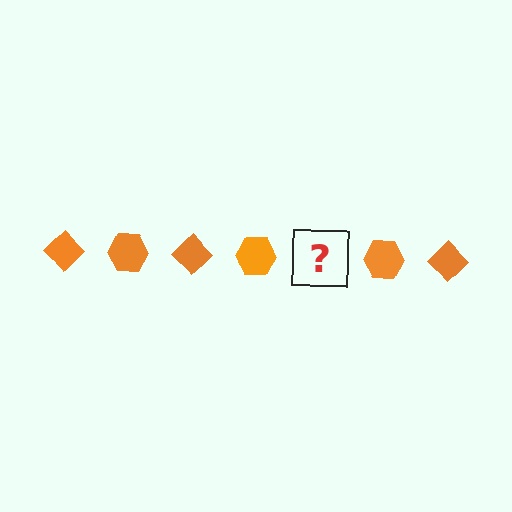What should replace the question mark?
The question mark should be replaced with an orange diamond.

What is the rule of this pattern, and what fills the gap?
The rule is that the pattern cycles through diamond, hexagon shapes in orange. The gap should be filled with an orange diamond.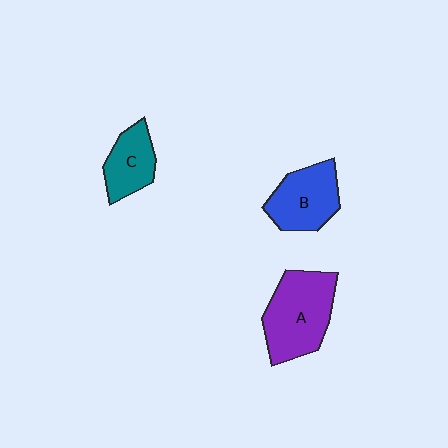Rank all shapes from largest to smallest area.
From largest to smallest: A (purple), B (blue), C (teal).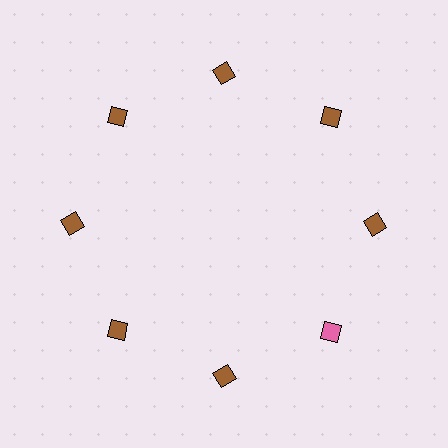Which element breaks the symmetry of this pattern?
The pink square at roughly the 4 o'clock position breaks the symmetry. All other shapes are brown squares.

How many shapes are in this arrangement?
There are 8 shapes arranged in a ring pattern.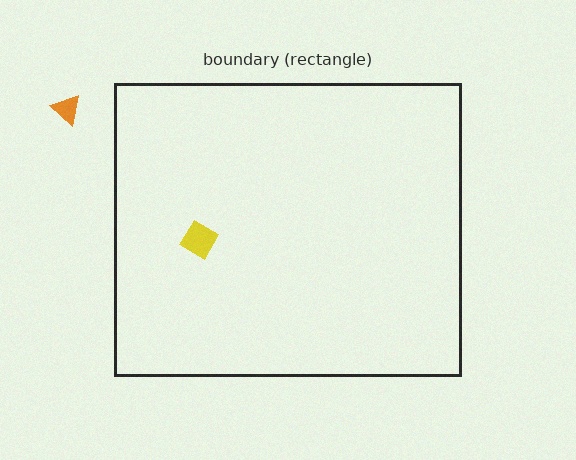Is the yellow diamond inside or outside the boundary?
Inside.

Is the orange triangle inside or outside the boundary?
Outside.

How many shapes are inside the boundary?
1 inside, 1 outside.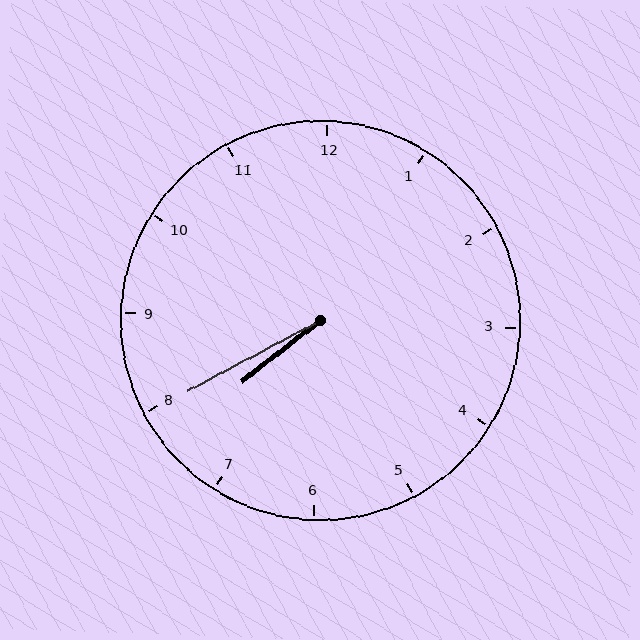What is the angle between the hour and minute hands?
Approximately 10 degrees.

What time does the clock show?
7:40.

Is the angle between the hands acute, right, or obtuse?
It is acute.